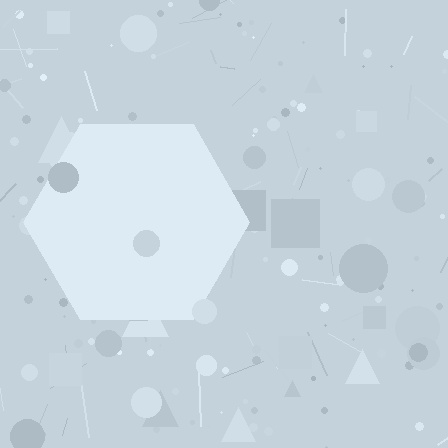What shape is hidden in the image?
A hexagon is hidden in the image.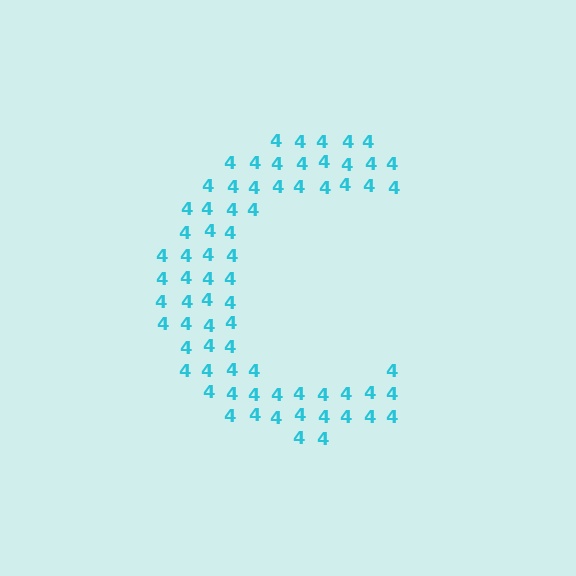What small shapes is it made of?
It is made of small digit 4's.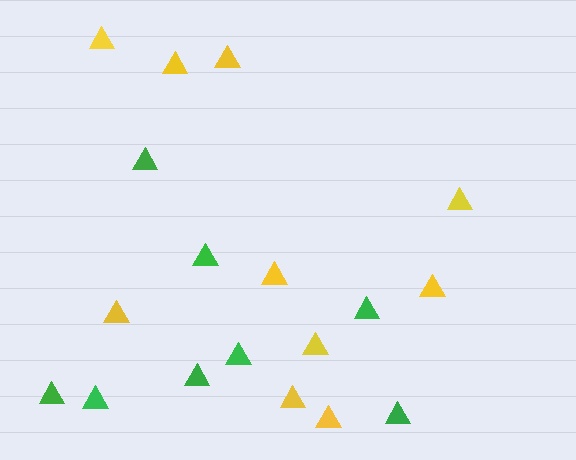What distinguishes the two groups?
There are 2 groups: one group of green triangles (8) and one group of yellow triangles (10).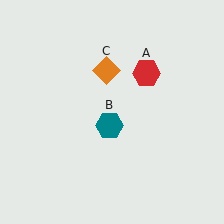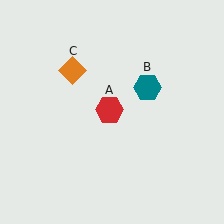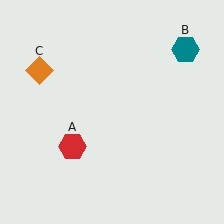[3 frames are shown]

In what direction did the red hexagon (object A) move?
The red hexagon (object A) moved down and to the left.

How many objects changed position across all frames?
3 objects changed position: red hexagon (object A), teal hexagon (object B), orange diamond (object C).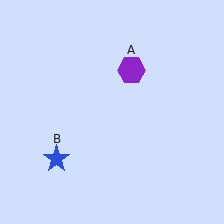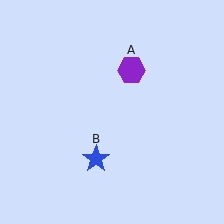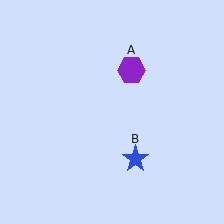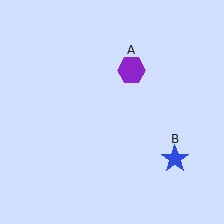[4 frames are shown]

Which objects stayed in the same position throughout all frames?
Purple hexagon (object A) remained stationary.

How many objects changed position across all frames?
1 object changed position: blue star (object B).